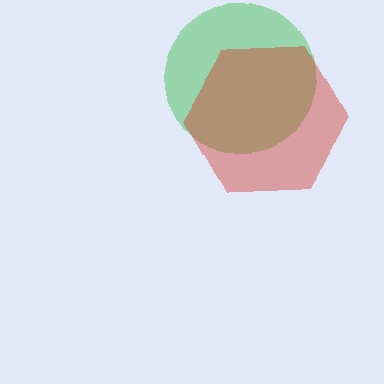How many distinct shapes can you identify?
There are 2 distinct shapes: a green circle, a red hexagon.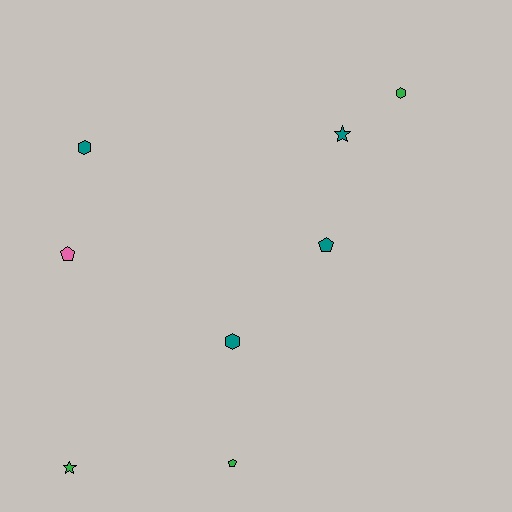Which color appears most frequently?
Teal, with 4 objects.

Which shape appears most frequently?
Pentagon, with 3 objects.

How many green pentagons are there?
There is 1 green pentagon.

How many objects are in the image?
There are 8 objects.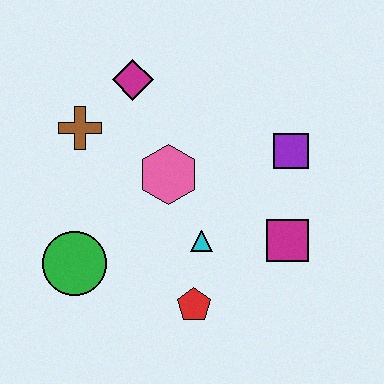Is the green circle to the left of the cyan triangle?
Yes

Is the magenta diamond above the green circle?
Yes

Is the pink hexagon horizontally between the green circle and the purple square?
Yes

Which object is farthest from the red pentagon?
The magenta diamond is farthest from the red pentagon.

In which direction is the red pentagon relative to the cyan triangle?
The red pentagon is below the cyan triangle.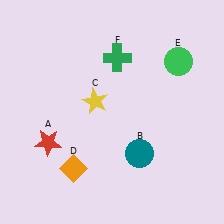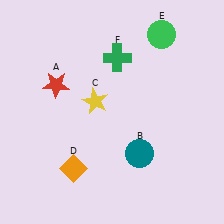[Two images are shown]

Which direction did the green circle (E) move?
The green circle (E) moved up.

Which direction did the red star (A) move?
The red star (A) moved up.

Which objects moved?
The objects that moved are: the red star (A), the green circle (E).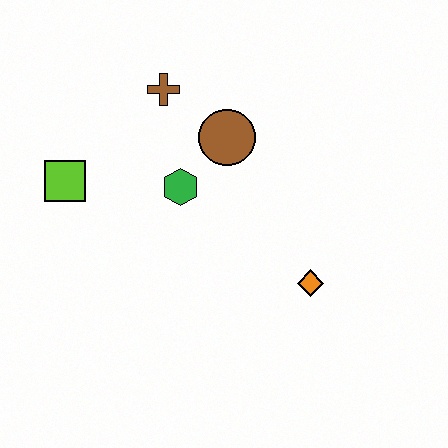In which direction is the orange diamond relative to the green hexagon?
The orange diamond is to the right of the green hexagon.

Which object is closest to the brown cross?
The brown circle is closest to the brown cross.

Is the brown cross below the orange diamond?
No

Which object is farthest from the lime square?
The orange diamond is farthest from the lime square.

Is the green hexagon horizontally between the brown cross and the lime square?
No